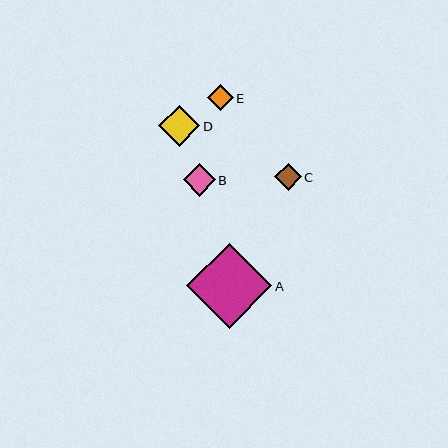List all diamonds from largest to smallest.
From largest to smallest: A, D, B, C, E.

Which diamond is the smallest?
Diamond E is the smallest with a size of approximately 26 pixels.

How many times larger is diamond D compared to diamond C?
Diamond D is approximately 1.6 times the size of diamond C.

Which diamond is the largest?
Diamond A is the largest with a size of approximately 85 pixels.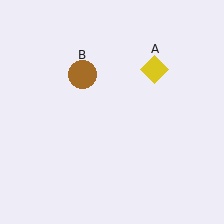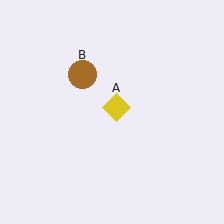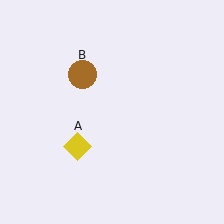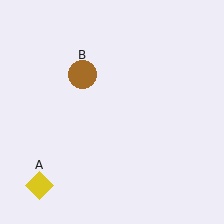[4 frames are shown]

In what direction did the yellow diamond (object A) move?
The yellow diamond (object A) moved down and to the left.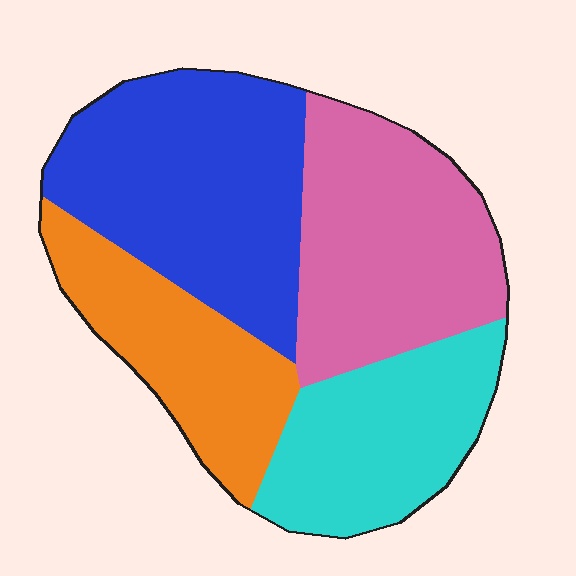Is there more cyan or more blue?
Blue.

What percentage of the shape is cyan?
Cyan takes up about one fifth (1/5) of the shape.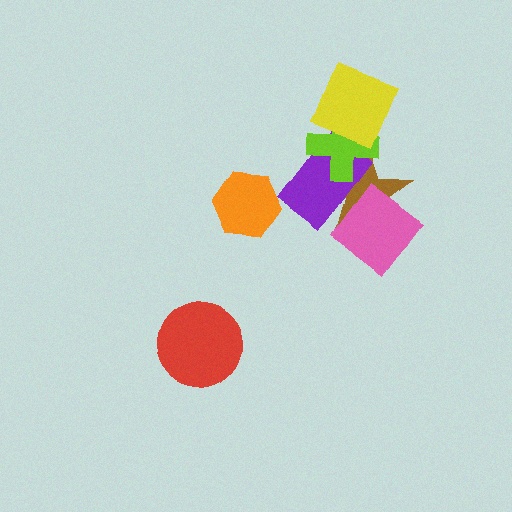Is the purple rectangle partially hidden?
Yes, it is partially covered by another shape.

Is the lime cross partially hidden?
Yes, it is partially covered by another shape.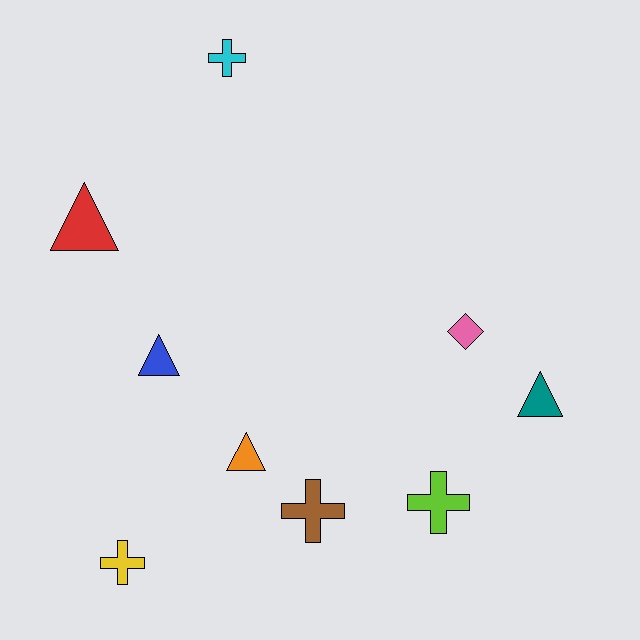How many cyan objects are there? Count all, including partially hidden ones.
There is 1 cyan object.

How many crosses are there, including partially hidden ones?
There are 4 crosses.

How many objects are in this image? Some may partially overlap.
There are 9 objects.